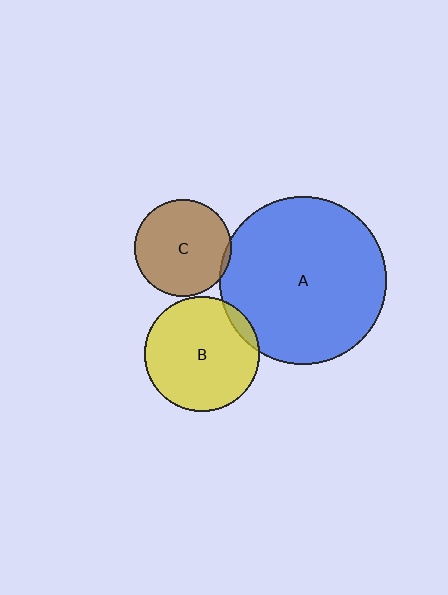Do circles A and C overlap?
Yes.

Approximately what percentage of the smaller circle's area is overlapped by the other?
Approximately 5%.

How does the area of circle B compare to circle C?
Approximately 1.4 times.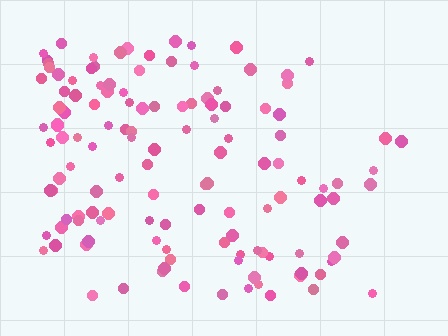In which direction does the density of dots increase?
From right to left, with the left side densest.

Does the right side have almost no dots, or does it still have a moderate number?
Still a moderate number, just noticeably fewer than the left.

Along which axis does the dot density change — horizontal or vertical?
Horizontal.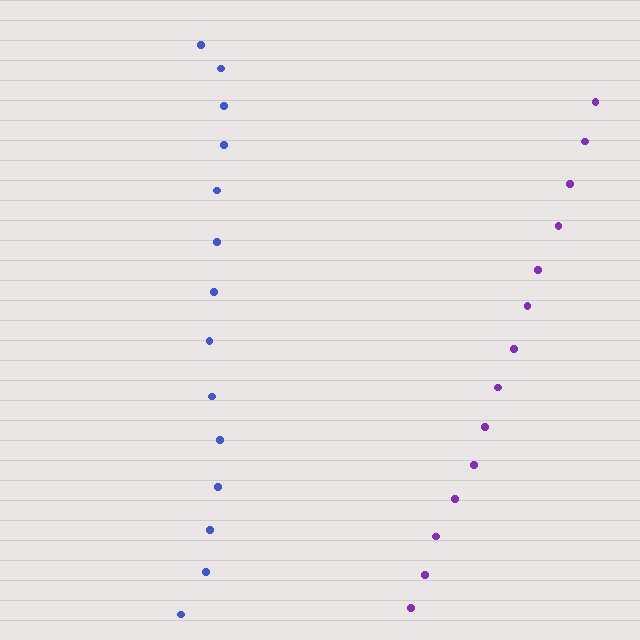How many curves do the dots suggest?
There are 2 distinct paths.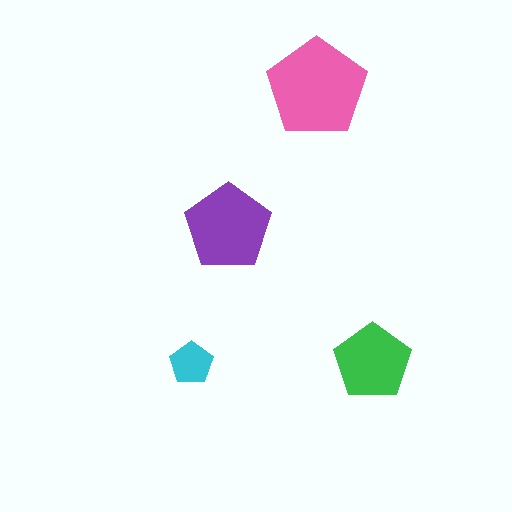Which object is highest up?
The pink pentagon is topmost.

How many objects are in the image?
There are 4 objects in the image.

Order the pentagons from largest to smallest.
the pink one, the purple one, the green one, the cyan one.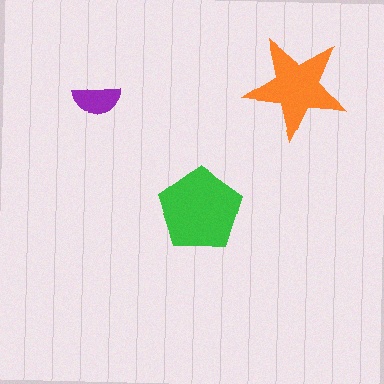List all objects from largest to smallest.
The green pentagon, the orange star, the purple semicircle.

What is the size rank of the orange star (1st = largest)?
2nd.